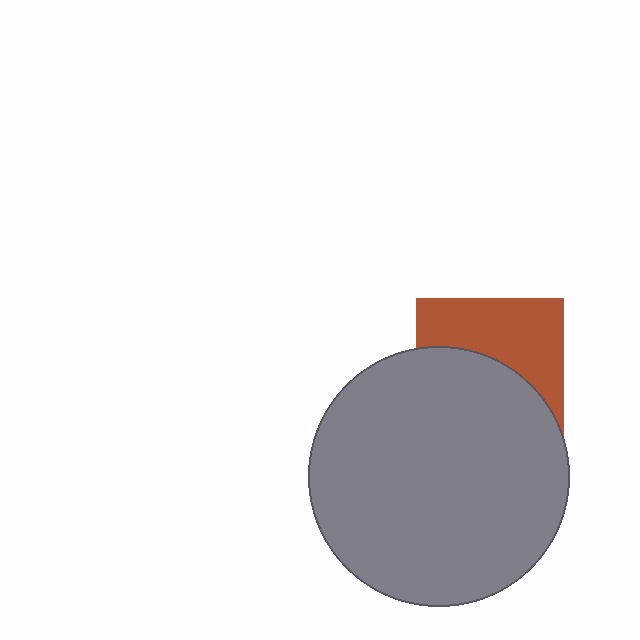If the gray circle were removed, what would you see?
You would see the complete brown square.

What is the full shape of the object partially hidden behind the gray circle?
The partially hidden object is a brown square.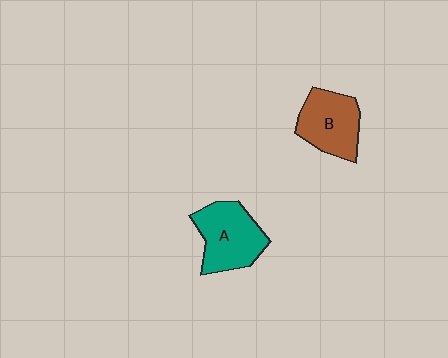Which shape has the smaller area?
Shape B (brown).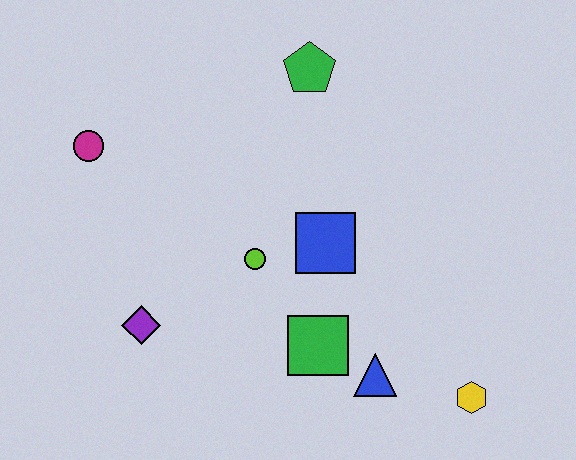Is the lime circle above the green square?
Yes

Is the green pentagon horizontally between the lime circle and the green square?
Yes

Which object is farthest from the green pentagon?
The yellow hexagon is farthest from the green pentagon.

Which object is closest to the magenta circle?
The purple diamond is closest to the magenta circle.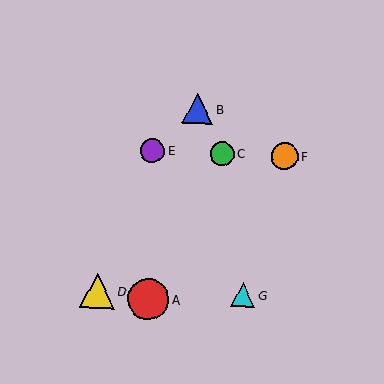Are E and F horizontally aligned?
Yes, both are at y≈150.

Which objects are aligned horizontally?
Objects C, E, F are aligned horizontally.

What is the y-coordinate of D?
Object D is at y≈291.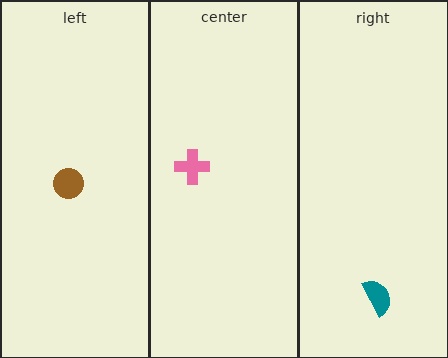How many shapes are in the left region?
1.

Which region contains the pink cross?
The center region.